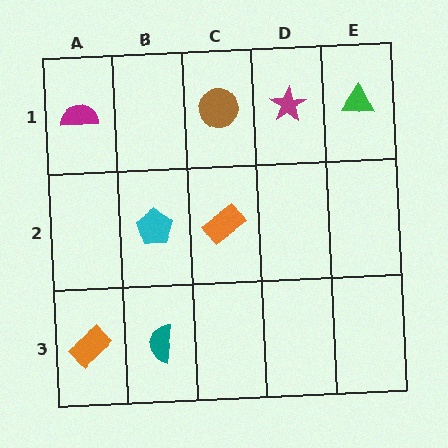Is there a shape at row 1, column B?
No, that cell is empty.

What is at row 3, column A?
An orange rectangle.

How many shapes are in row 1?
4 shapes.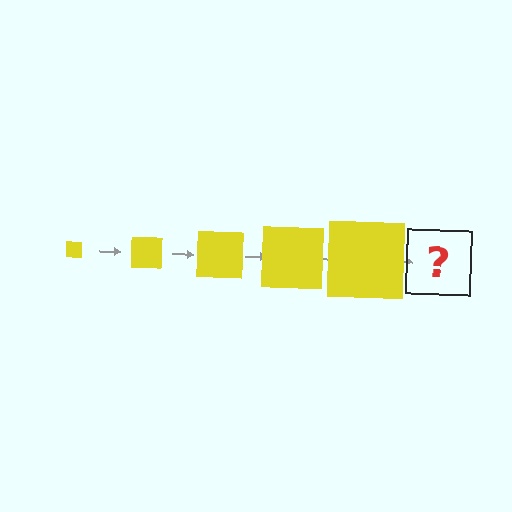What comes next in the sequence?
The next element should be a yellow square, larger than the previous one.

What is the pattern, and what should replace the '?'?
The pattern is that the square gets progressively larger each step. The '?' should be a yellow square, larger than the previous one.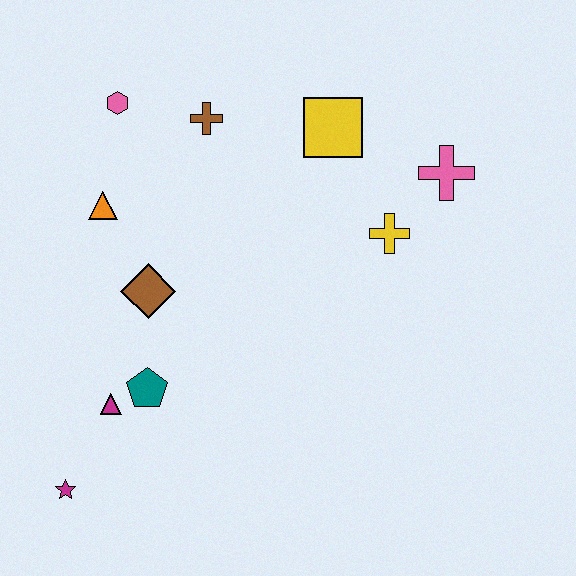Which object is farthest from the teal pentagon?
The pink cross is farthest from the teal pentagon.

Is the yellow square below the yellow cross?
No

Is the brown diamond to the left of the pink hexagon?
No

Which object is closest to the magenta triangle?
The teal pentagon is closest to the magenta triangle.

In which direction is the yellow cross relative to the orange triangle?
The yellow cross is to the right of the orange triangle.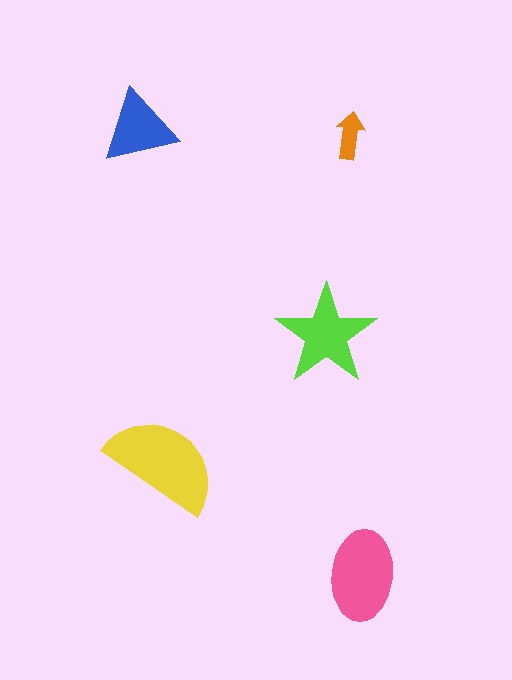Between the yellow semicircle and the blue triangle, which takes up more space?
The yellow semicircle.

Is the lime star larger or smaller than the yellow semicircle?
Smaller.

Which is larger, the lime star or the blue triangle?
The lime star.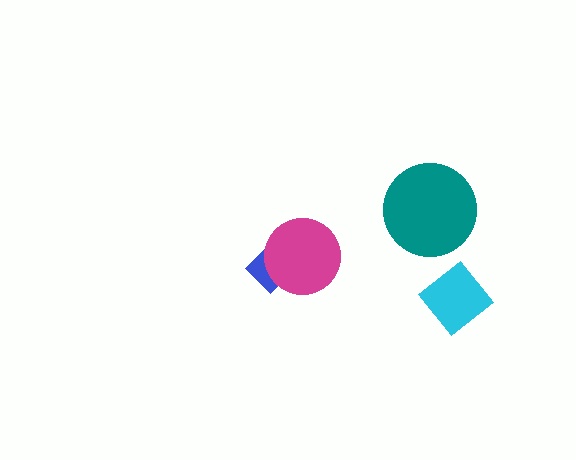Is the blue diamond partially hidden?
Yes, it is partially covered by another shape.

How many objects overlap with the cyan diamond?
0 objects overlap with the cyan diamond.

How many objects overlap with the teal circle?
0 objects overlap with the teal circle.